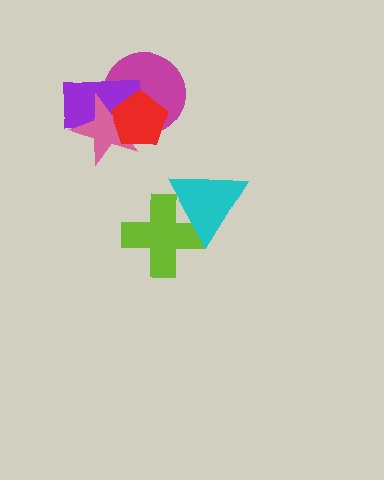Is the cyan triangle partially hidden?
No, no other shape covers it.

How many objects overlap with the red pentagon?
3 objects overlap with the red pentagon.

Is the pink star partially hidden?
Yes, it is partially covered by another shape.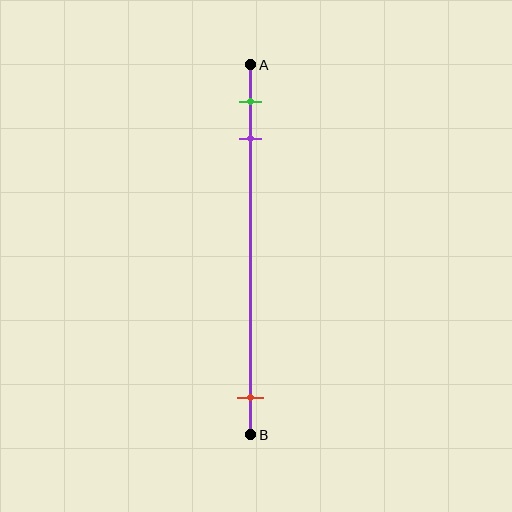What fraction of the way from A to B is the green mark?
The green mark is approximately 10% (0.1) of the way from A to B.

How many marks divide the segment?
There are 3 marks dividing the segment.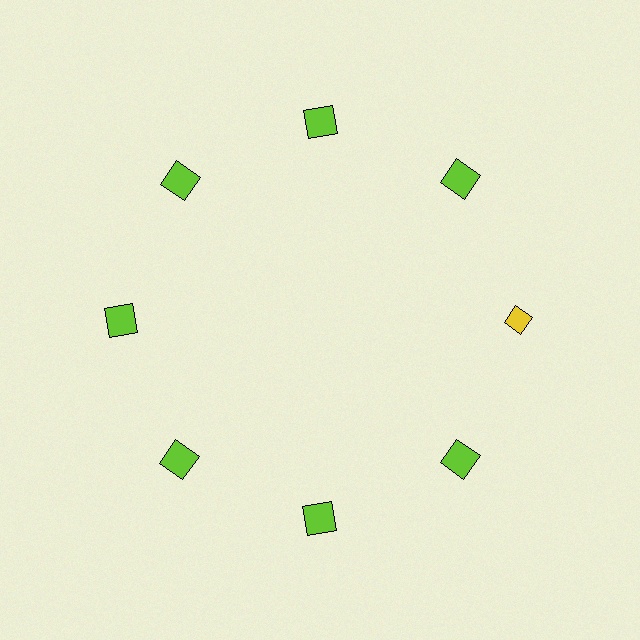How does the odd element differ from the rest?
It differs in both color (yellow instead of lime) and shape (diamond instead of square).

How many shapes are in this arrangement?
There are 8 shapes arranged in a ring pattern.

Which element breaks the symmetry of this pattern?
The yellow diamond at roughly the 3 o'clock position breaks the symmetry. All other shapes are lime squares.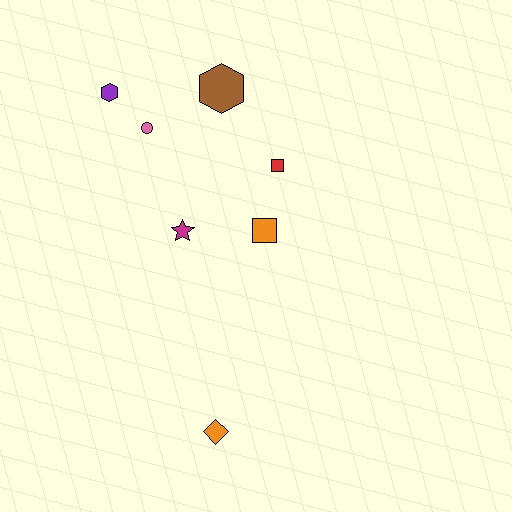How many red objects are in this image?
There is 1 red object.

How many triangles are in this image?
There are no triangles.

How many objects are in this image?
There are 7 objects.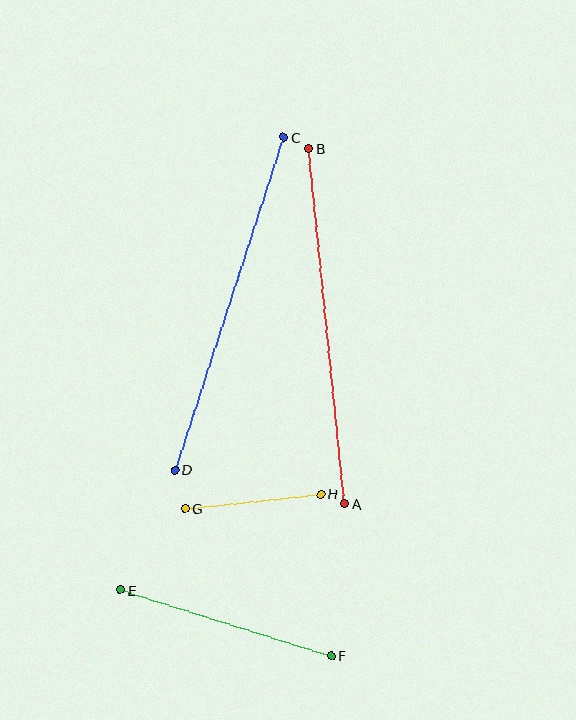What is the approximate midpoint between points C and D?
The midpoint is at approximately (229, 303) pixels.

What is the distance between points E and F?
The distance is approximately 220 pixels.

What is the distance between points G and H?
The distance is approximately 136 pixels.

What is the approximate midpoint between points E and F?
The midpoint is at approximately (226, 623) pixels.